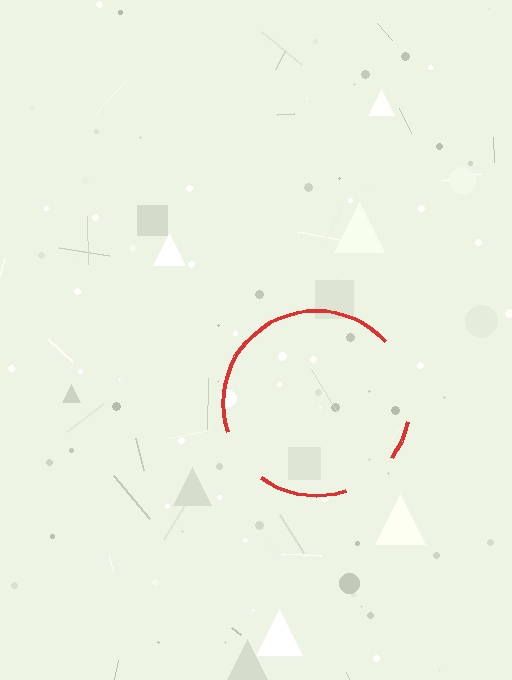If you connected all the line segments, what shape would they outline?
They would outline a circle.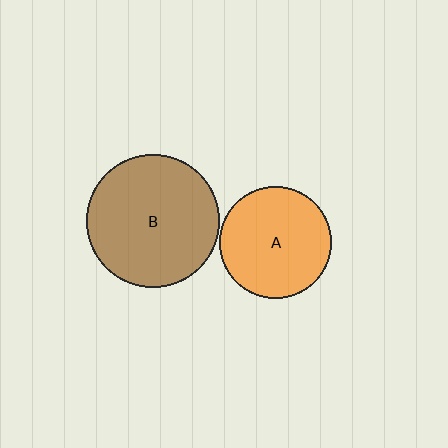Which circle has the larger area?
Circle B (brown).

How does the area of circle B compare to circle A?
Approximately 1.4 times.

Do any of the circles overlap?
No, none of the circles overlap.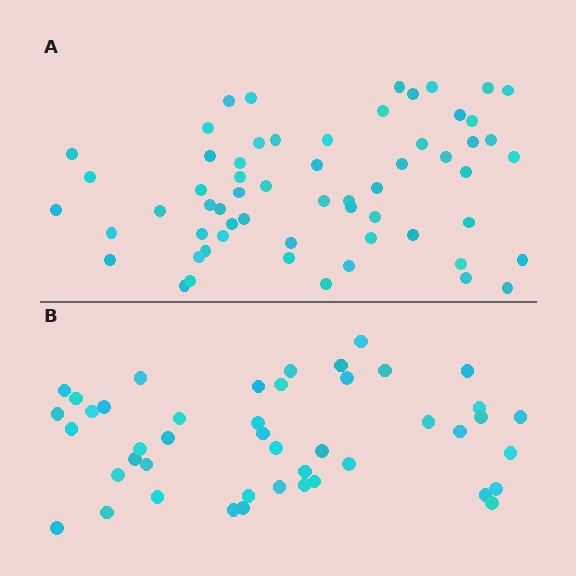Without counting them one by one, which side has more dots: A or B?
Region A (the top region) has more dots.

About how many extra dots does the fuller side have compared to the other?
Region A has approximately 15 more dots than region B.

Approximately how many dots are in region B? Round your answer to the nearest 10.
About 40 dots. (The exact count is 45, which rounds to 40.)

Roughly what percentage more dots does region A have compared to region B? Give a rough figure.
About 35% more.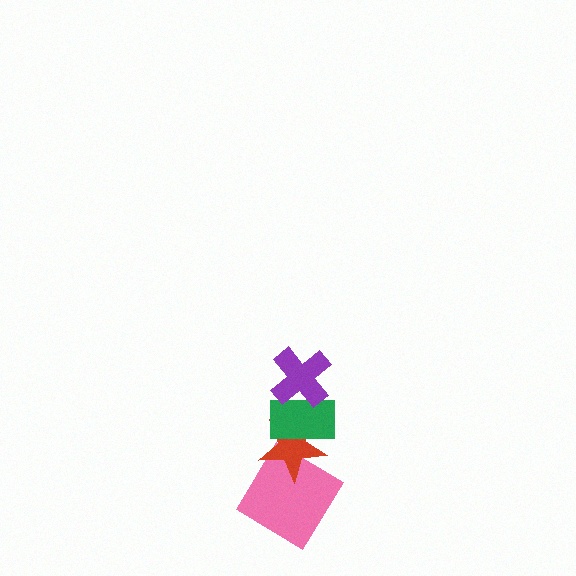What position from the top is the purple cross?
The purple cross is 1st from the top.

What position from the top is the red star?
The red star is 3rd from the top.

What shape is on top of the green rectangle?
The purple cross is on top of the green rectangle.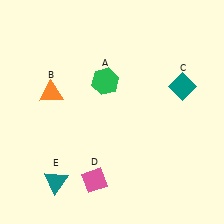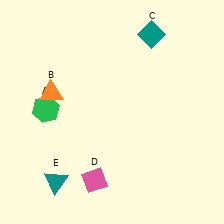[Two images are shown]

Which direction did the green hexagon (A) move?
The green hexagon (A) moved left.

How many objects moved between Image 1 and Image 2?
2 objects moved between the two images.